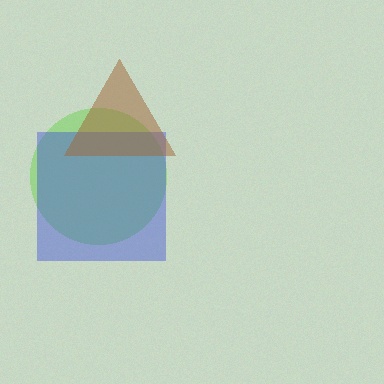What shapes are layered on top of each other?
The layered shapes are: a lime circle, a blue square, a brown triangle.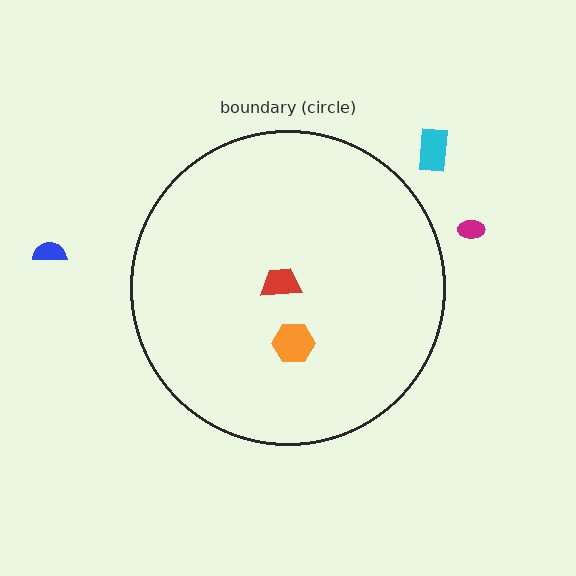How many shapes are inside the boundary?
2 inside, 3 outside.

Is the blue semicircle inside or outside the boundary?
Outside.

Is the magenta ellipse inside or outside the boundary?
Outside.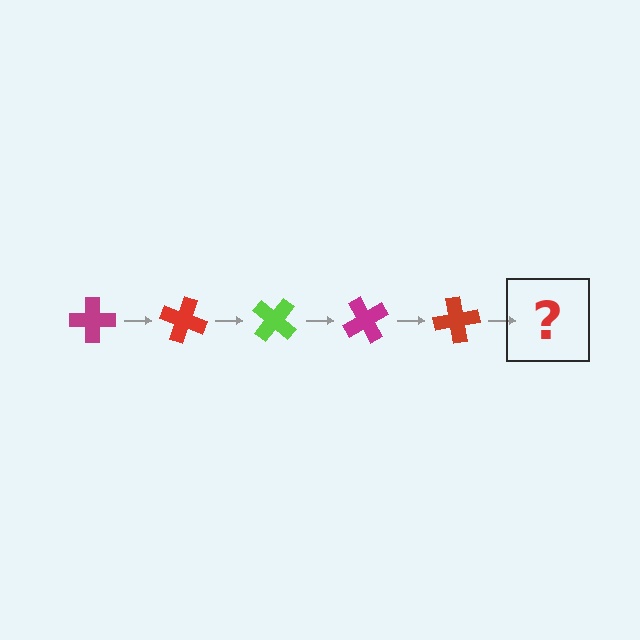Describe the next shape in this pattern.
It should be a lime cross, rotated 100 degrees from the start.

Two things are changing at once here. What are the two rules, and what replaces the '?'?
The two rules are that it rotates 20 degrees each step and the color cycles through magenta, red, and lime. The '?' should be a lime cross, rotated 100 degrees from the start.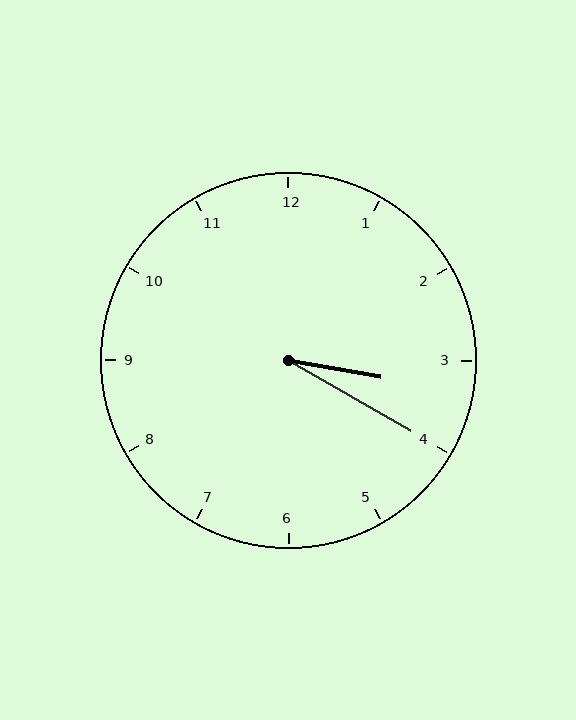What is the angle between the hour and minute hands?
Approximately 20 degrees.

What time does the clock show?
3:20.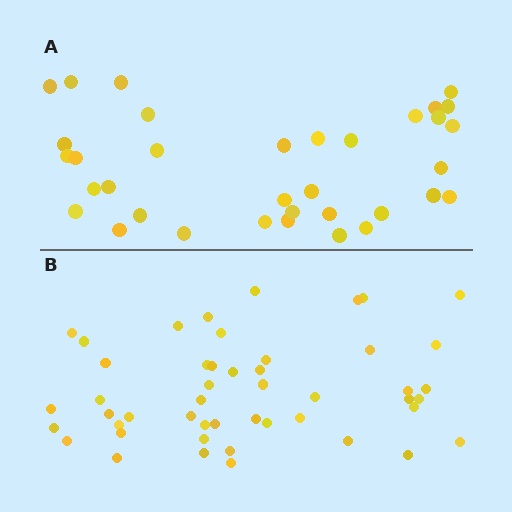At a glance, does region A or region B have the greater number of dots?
Region B (the bottom region) has more dots.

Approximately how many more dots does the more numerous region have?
Region B has approximately 15 more dots than region A.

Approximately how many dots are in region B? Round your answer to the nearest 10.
About 50 dots. (The exact count is 48, which rounds to 50.)